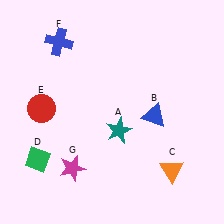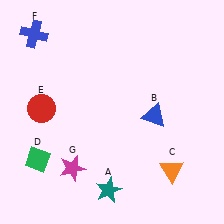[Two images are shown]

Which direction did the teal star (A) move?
The teal star (A) moved down.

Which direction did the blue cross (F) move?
The blue cross (F) moved left.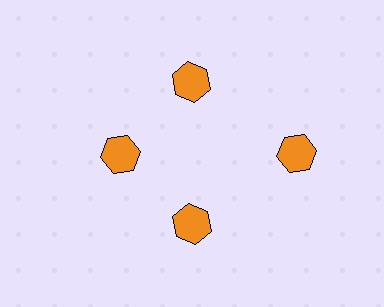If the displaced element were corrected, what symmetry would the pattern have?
It would have 4-fold rotational symmetry — the pattern would map onto itself every 90 degrees.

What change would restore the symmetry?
The symmetry would be restored by moving it inward, back onto the ring so that all 4 hexagons sit at equal angles and equal distance from the center.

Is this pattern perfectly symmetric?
No. The 4 orange hexagons are arranged in a ring, but one element near the 3 o'clock position is pushed outward from the center, breaking the 4-fold rotational symmetry.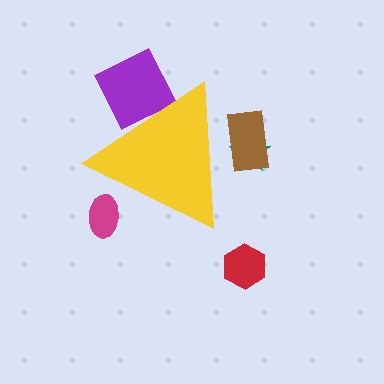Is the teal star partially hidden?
Yes, the teal star is partially hidden behind the yellow triangle.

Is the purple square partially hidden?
Yes, the purple square is partially hidden behind the yellow triangle.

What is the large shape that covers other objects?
A yellow triangle.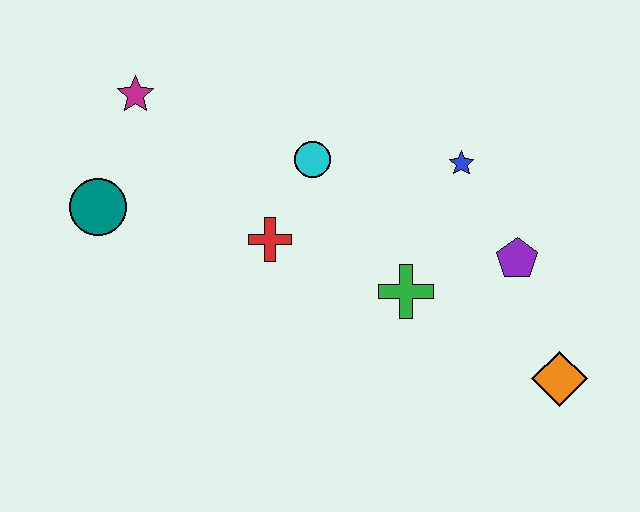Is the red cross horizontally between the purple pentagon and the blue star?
No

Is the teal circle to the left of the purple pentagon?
Yes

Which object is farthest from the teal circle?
The orange diamond is farthest from the teal circle.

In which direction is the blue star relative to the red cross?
The blue star is to the right of the red cross.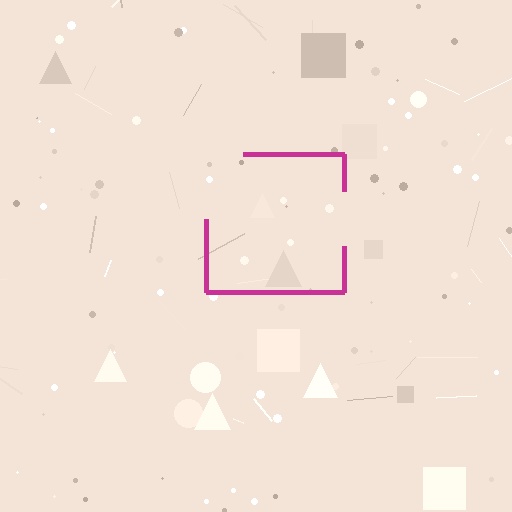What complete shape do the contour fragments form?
The contour fragments form a square.